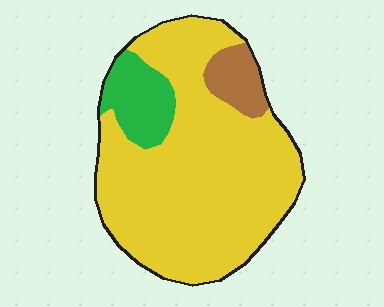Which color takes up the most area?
Yellow, at roughly 80%.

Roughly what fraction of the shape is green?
Green covers about 10% of the shape.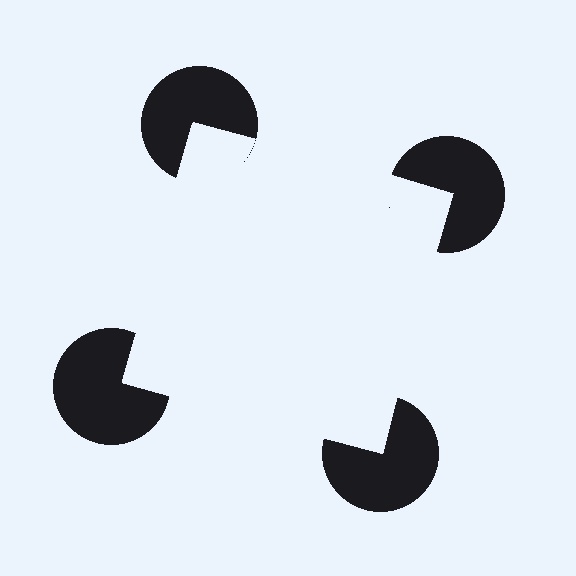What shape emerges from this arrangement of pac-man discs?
An illusory square — its edges are inferred from the aligned wedge cuts in the pac-man discs, not physically drawn.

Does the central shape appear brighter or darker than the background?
It typically appears slightly brighter than the background, even though no actual brightness change is drawn.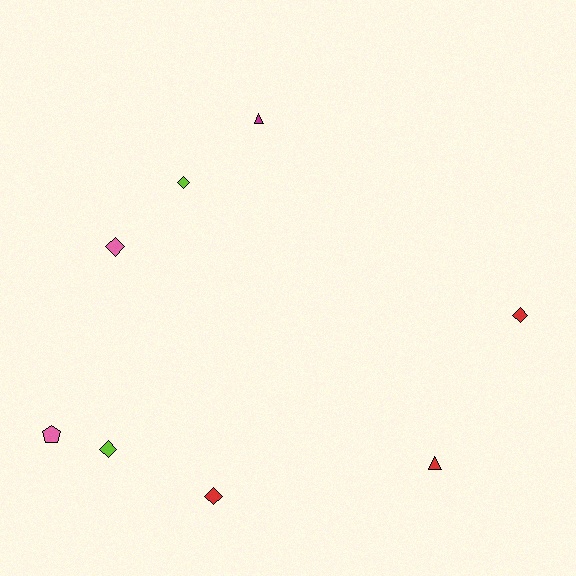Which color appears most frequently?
Red, with 3 objects.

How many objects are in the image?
There are 8 objects.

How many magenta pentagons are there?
There are no magenta pentagons.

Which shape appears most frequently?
Diamond, with 5 objects.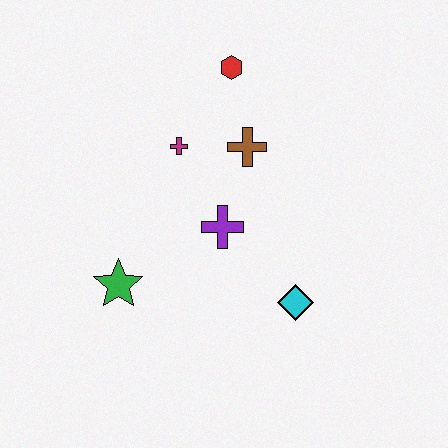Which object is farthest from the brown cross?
The green star is farthest from the brown cross.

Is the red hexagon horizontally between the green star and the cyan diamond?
Yes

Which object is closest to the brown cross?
The magenta cross is closest to the brown cross.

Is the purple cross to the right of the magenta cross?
Yes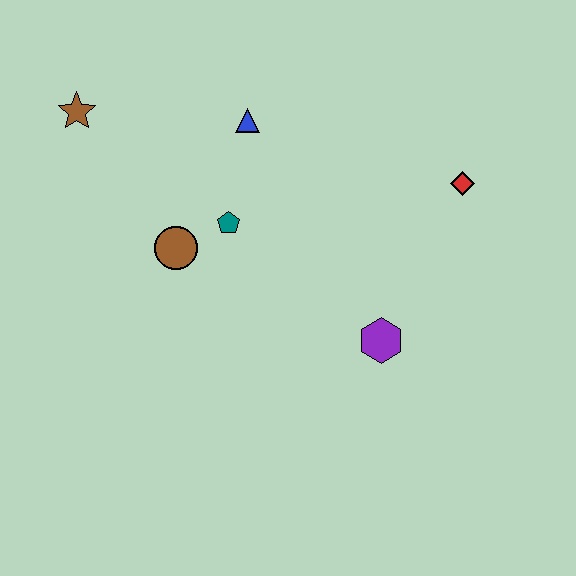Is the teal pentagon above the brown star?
No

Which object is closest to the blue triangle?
The teal pentagon is closest to the blue triangle.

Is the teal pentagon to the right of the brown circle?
Yes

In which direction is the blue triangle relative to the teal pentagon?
The blue triangle is above the teal pentagon.